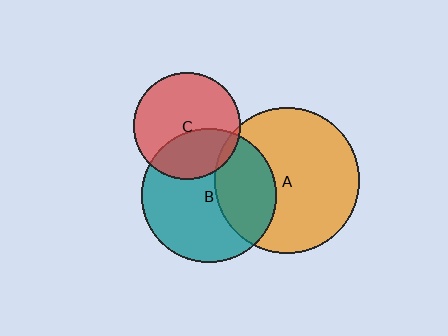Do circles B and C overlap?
Yes.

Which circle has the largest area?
Circle A (orange).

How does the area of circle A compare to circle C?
Approximately 1.9 times.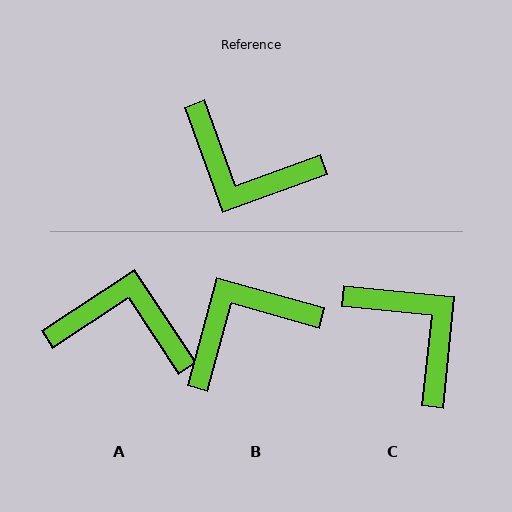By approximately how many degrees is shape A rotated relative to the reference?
Approximately 167 degrees clockwise.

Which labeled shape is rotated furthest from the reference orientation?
A, about 167 degrees away.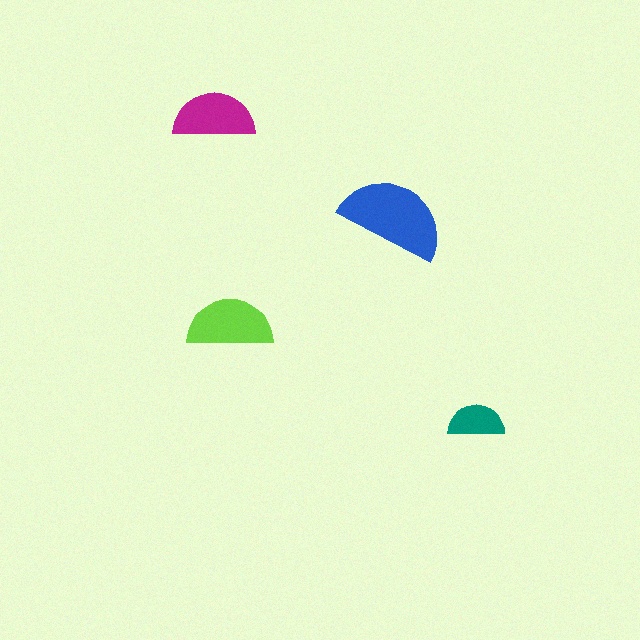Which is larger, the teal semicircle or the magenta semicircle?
The magenta one.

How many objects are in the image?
There are 4 objects in the image.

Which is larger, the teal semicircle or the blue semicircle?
The blue one.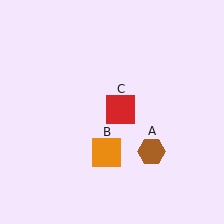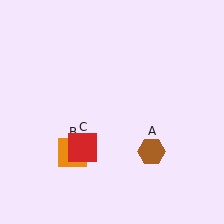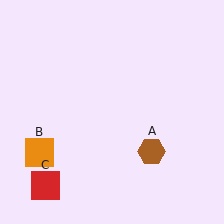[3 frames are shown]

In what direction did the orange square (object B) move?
The orange square (object B) moved left.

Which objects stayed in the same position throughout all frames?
Brown hexagon (object A) remained stationary.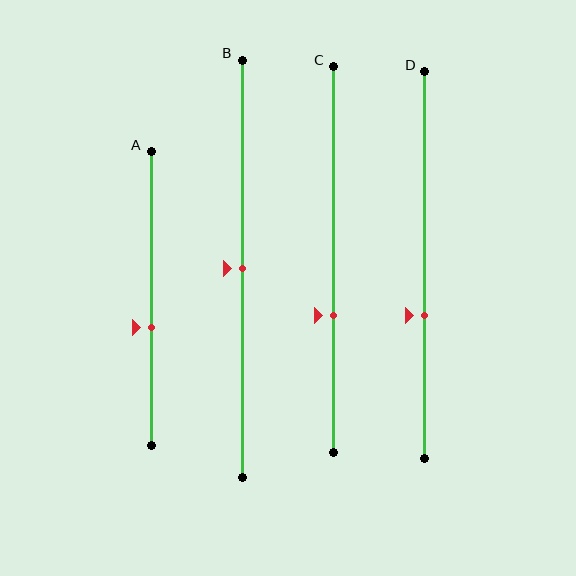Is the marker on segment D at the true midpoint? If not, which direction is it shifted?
No, the marker on segment D is shifted downward by about 13% of the segment length.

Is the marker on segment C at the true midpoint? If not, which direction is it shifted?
No, the marker on segment C is shifted downward by about 14% of the segment length.